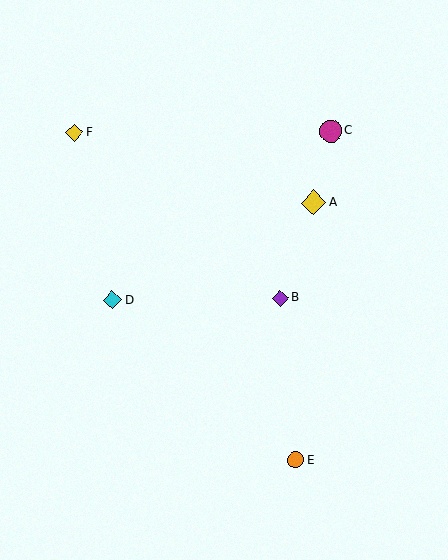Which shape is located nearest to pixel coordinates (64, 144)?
The yellow diamond (labeled F) at (74, 132) is nearest to that location.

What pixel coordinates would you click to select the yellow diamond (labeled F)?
Click at (74, 132) to select the yellow diamond F.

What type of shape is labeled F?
Shape F is a yellow diamond.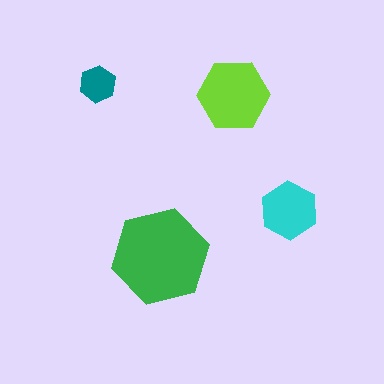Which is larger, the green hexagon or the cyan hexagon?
The green one.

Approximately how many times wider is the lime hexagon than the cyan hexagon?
About 1.5 times wider.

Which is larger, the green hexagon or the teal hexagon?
The green one.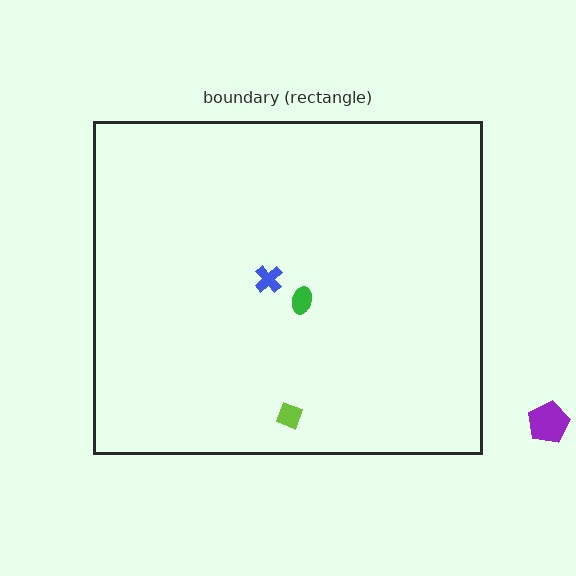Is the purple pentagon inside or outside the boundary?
Outside.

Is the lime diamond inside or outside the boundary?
Inside.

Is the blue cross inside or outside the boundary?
Inside.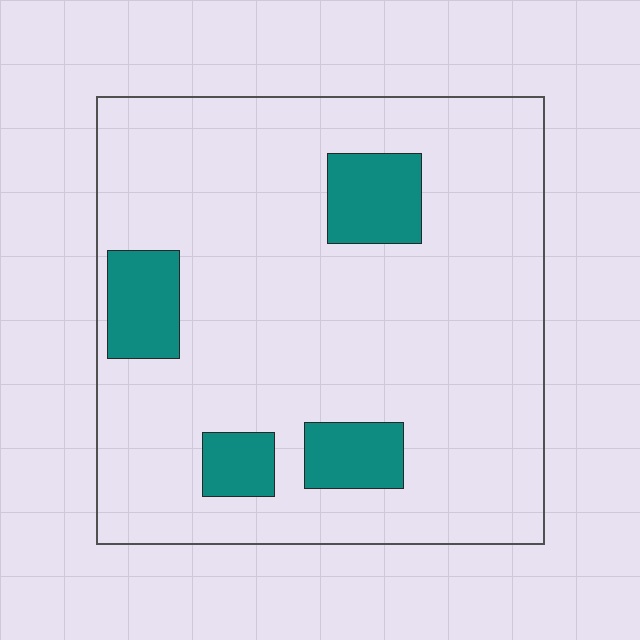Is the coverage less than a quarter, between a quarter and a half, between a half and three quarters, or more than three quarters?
Less than a quarter.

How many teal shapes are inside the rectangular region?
4.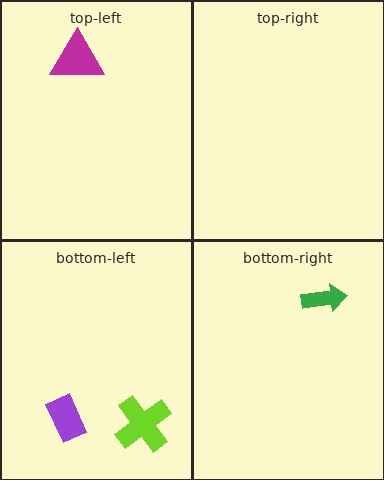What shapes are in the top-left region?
The magenta triangle.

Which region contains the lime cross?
The bottom-left region.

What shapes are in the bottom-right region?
The green arrow.